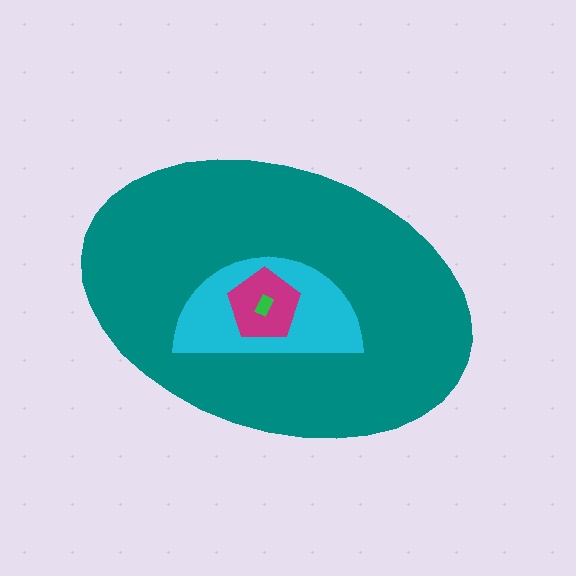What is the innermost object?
The green rectangle.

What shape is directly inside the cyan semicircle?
The magenta pentagon.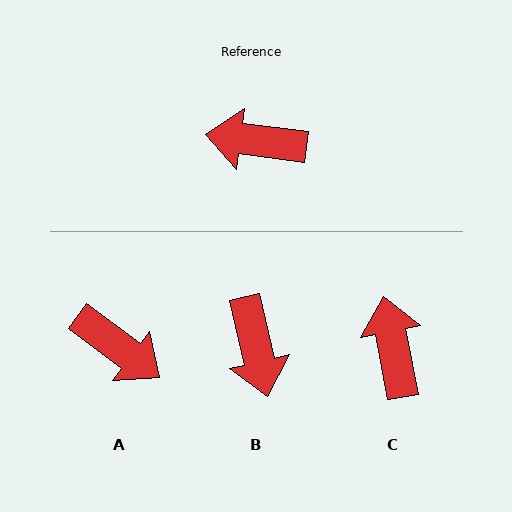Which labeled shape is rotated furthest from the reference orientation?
A, about 150 degrees away.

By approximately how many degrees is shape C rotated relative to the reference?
Approximately 72 degrees clockwise.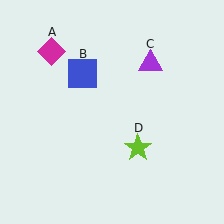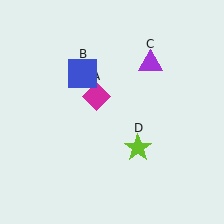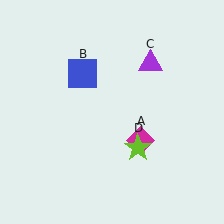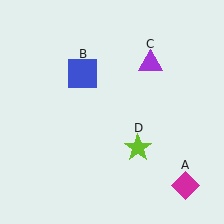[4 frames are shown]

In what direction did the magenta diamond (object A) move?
The magenta diamond (object A) moved down and to the right.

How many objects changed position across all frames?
1 object changed position: magenta diamond (object A).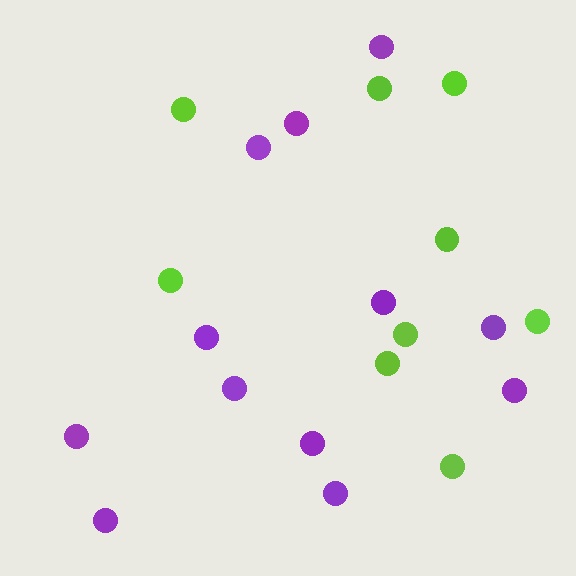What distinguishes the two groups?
There are 2 groups: one group of lime circles (9) and one group of purple circles (12).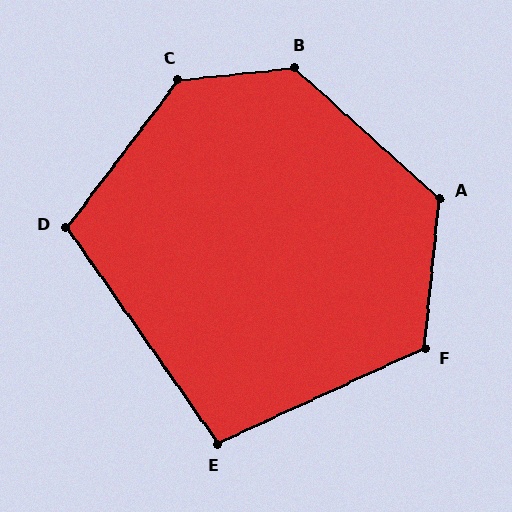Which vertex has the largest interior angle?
C, at approximately 133 degrees.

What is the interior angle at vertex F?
Approximately 121 degrees (obtuse).